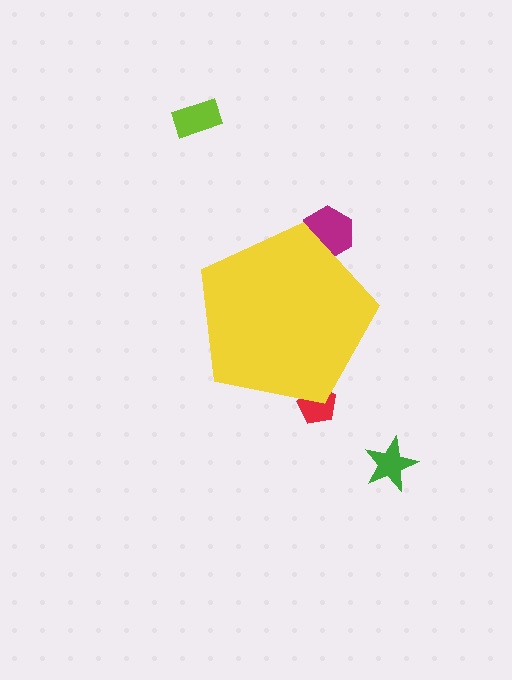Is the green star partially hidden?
No, the green star is fully visible.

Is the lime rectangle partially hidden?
No, the lime rectangle is fully visible.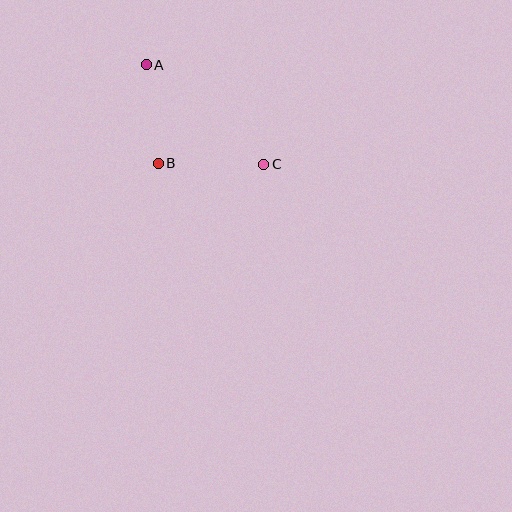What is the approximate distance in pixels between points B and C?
The distance between B and C is approximately 106 pixels.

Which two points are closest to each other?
Points A and B are closest to each other.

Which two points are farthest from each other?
Points A and C are farthest from each other.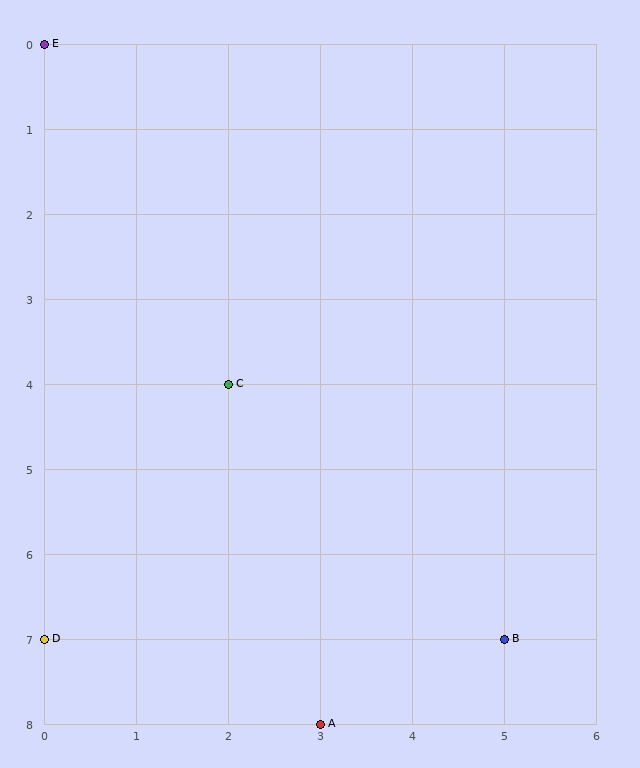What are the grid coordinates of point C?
Point C is at grid coordinates (2, 4).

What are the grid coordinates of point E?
Point E is at grid coordinates (0, 0).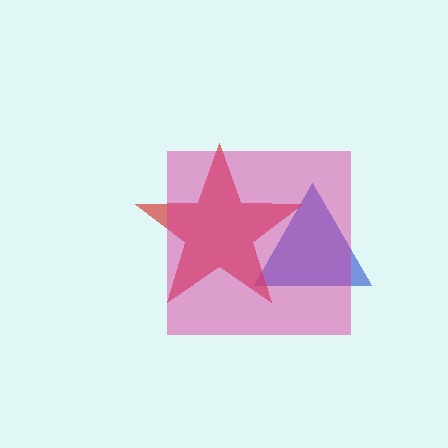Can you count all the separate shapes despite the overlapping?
Yes, there are 3 separate shapes.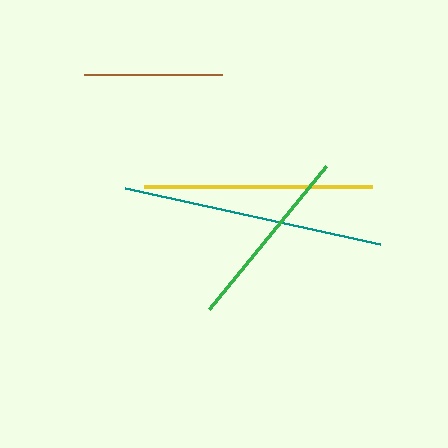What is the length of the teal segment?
The teal segment is approximately 262 pixels long.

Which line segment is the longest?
The teal line is the longest at approximately 262 pixels.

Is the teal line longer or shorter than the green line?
The teal line is longer than the green line.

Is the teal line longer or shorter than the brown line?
The teal line is longer than the brown line.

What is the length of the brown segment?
The brown segment is approximately 138 pixels long.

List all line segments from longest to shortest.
From longest to shortest: teal, yellow, green, brown.